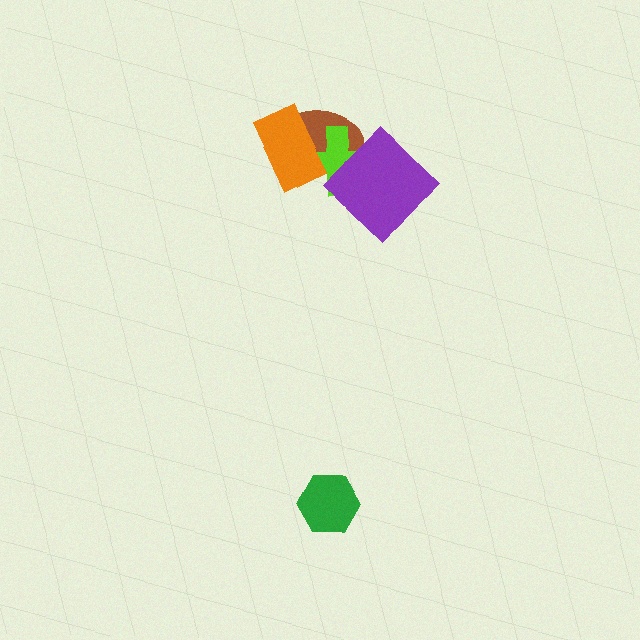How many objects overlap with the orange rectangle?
2 objects overlap with the orange rectangle.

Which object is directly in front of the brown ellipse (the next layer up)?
The lime cross is directly in front of the brown ellipse.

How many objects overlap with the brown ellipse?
2 objects overlap with the brown ellipse.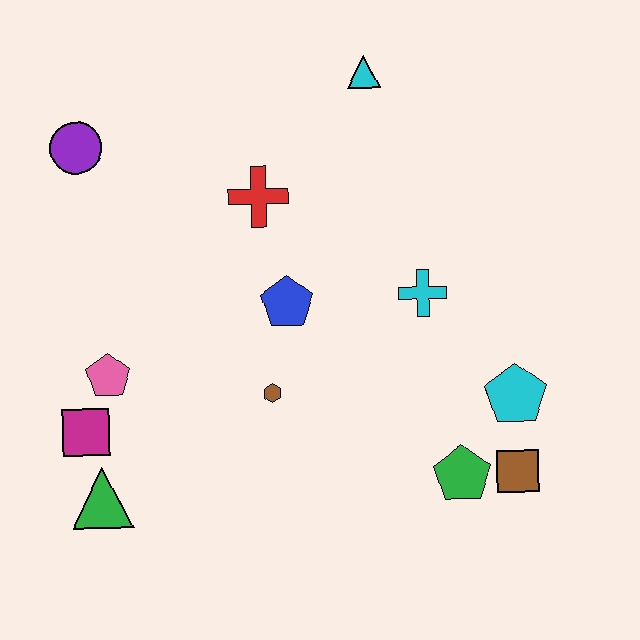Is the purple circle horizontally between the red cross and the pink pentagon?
No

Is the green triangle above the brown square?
No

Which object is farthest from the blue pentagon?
The brown square is farthest from the blue pentagon.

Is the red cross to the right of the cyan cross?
No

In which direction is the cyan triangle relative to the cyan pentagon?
The cyan triangle is above the cyan pentagon.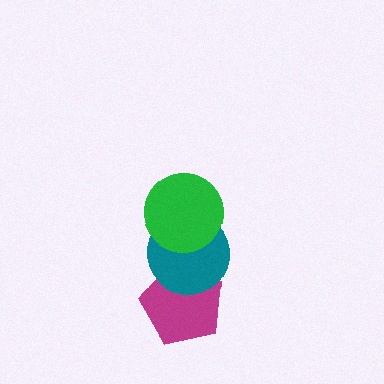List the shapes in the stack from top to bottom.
From top to bottom: the green circle, the teal circle, the magenta pentagon.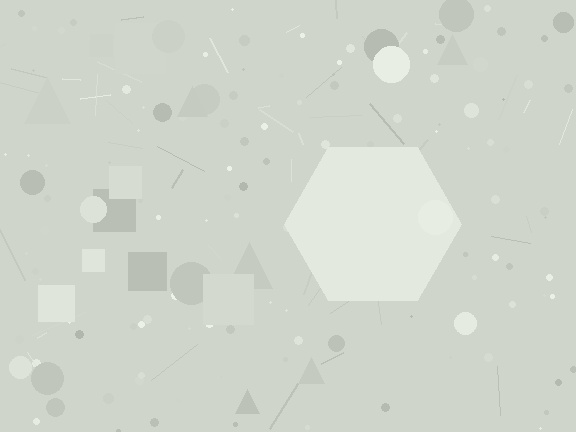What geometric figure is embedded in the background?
A hexagon is embedded in the background.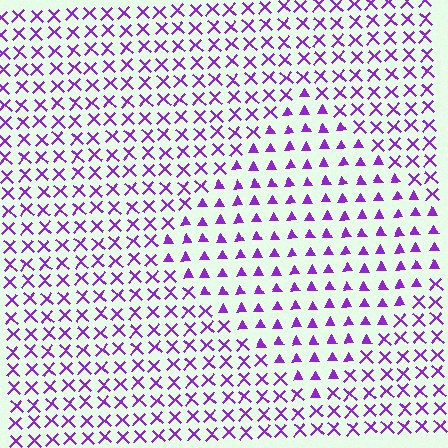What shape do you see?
I see a diamond.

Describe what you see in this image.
The image is filled with small purple elements arranged in a uniform grid. A diamond-shaped region contains triangles, while the surrounding area contains X marks. The boundary is defined purely by the change in element shape.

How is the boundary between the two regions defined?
The boundary is defined by a change in element shape: triangles inside vs. X marks outside. All elements share the same color and spacing.